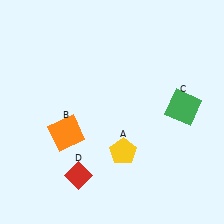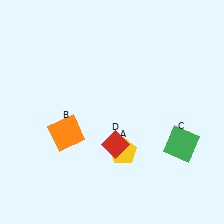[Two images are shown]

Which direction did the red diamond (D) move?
The red diamond (D) moved right.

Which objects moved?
The objects that moved are: the green square (C), the red diamond (D).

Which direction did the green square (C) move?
The green square (C) moved down.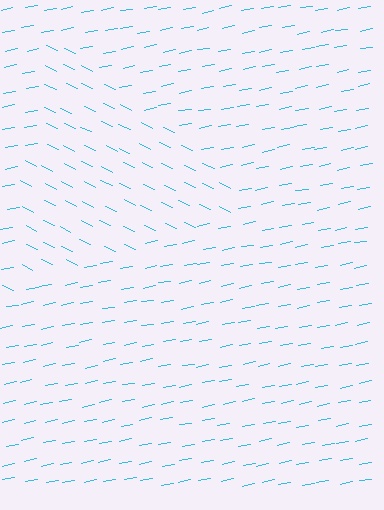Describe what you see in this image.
The image is filled with small cyan line segments. A triangle region in the image has lines oriented differently from the surrounding lines, creating a visible texture boundary.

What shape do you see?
I see a triangle.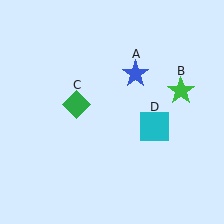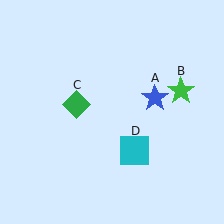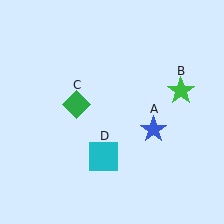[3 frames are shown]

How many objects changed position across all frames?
2 objects changed position: blue star (object A), cyan square (object D).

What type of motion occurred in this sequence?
The blue star (object A), cyan square (object D) rotated clockwise around the center of the scene.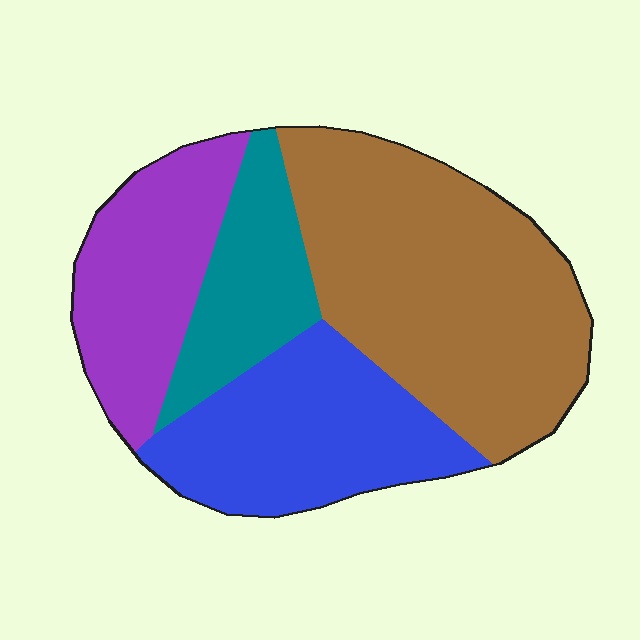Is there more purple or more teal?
Purple.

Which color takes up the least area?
Teal, at roughly 15%.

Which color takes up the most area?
Brown, at roughly 40%.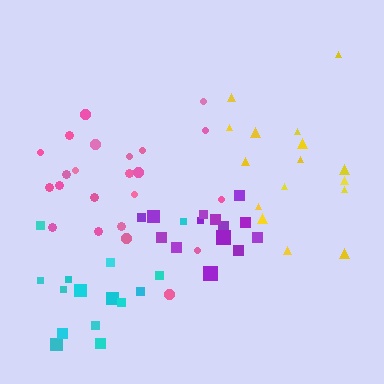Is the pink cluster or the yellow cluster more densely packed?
Pink.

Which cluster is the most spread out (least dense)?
Yellow.